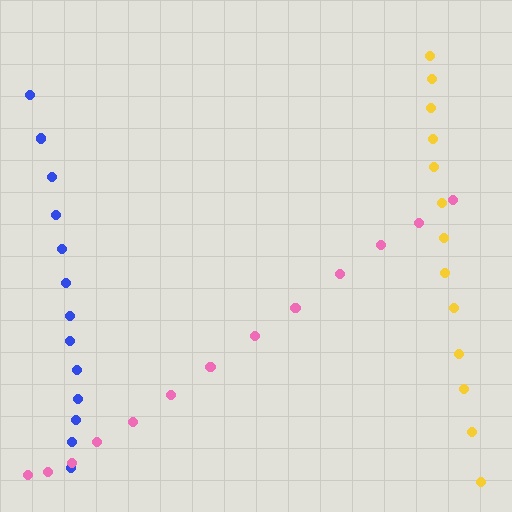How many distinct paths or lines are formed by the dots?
There are 3 distinct paths.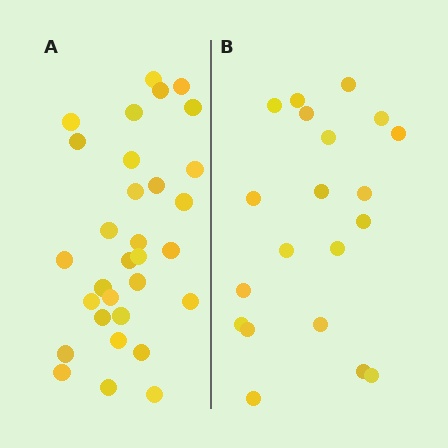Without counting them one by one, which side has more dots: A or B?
Region A (the left region) has more dots.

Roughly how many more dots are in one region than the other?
Region A has roughly 12 or so more dots than region B.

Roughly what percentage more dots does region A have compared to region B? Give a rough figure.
About 55% more.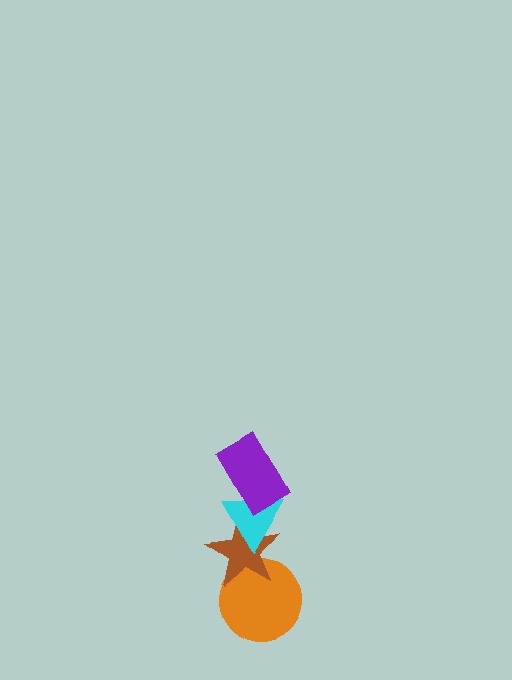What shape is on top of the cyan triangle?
The purple rectangle is on top of the cyan triangle.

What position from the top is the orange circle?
The orange circle is 4th from the top.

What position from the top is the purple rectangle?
The purple rectangle is 1st from the top.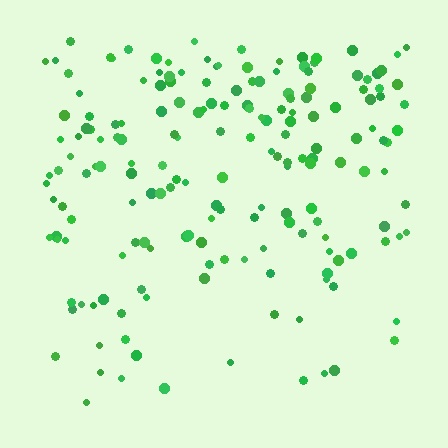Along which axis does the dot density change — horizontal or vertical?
Vertical.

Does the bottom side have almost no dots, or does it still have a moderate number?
Still a moderate number, just noticeably fewer than the top.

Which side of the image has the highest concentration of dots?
The top.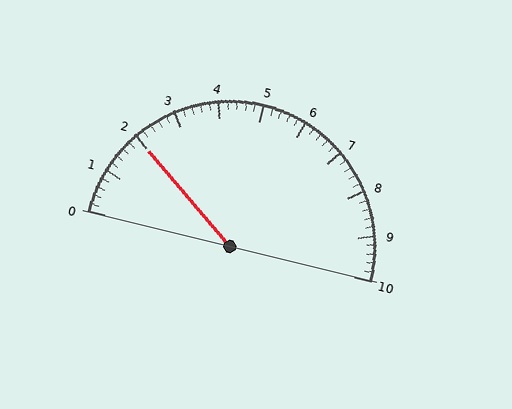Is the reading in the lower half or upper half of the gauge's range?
The reading is in the lower half of the range (0 to 10).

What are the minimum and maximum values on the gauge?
The gauge ranges from 0 to 10.